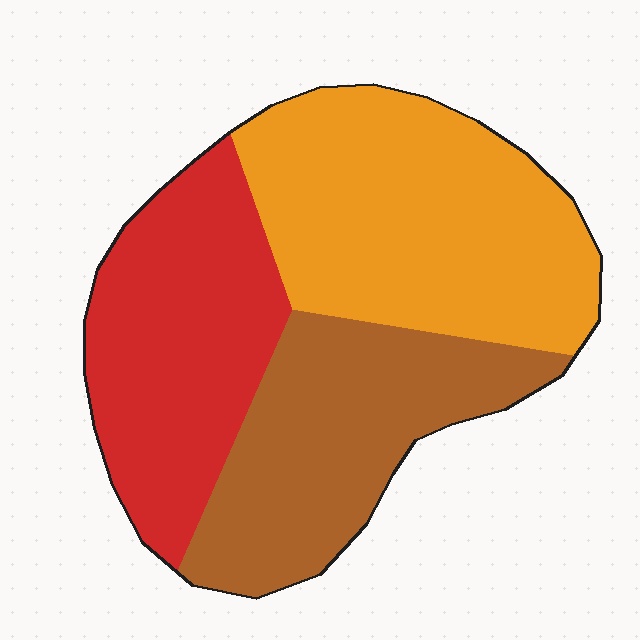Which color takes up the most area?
Orange, at roughly 40%.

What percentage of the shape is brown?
Brown takes up about one third (1/3) of the shape.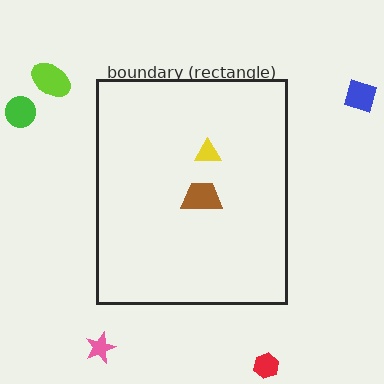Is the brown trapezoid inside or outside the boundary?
Inside.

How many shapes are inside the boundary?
2 inside, 5 outside.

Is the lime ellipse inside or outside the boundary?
Outside.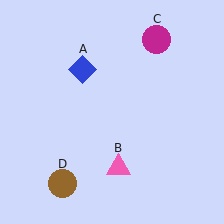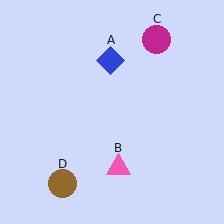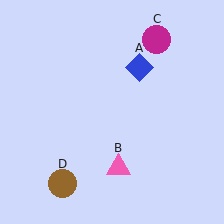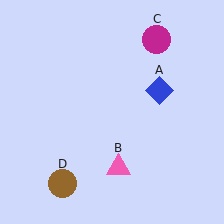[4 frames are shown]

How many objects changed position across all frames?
1 object changed position: blue diamond (object A).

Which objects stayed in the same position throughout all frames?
Pink triangle (object B) and magenta circle (object C) and brown circle (object D) remained stationary.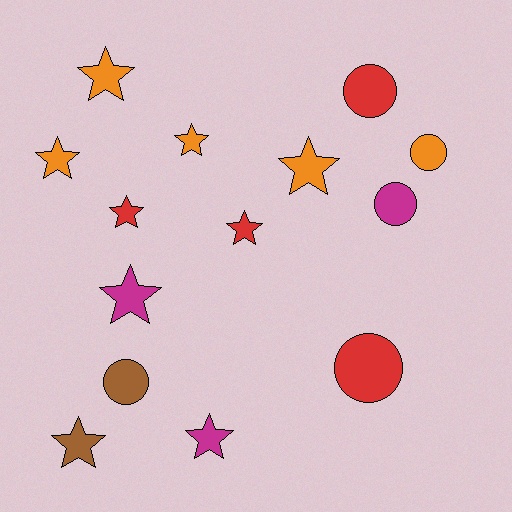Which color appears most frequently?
Orange, with 5 objects.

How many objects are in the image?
There are 14 objects.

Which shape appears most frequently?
Star, with 9 objects.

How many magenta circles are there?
There is 1 magenta circle.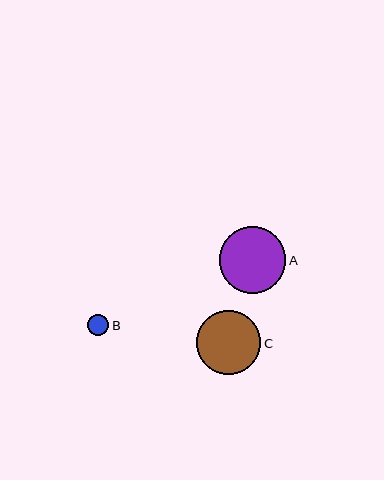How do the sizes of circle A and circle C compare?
Circle A and circle C are approximately the same size.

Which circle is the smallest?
Circle B is the smallest with a size of approximately 21 pixels.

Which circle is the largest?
Circle A is the largest with a size of approximately 66 pixels.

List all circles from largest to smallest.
From largest to smallest: A, C, B.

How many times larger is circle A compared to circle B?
Circle A is approximately 3.1 times the size of circle B.